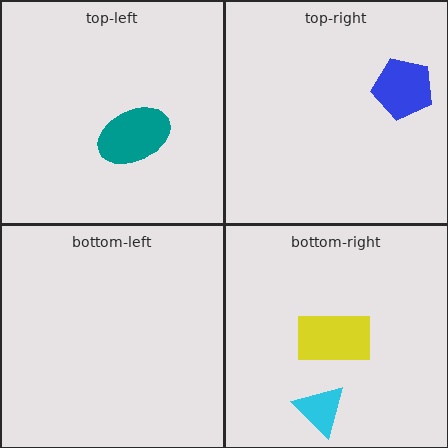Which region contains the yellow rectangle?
The bottom-right region.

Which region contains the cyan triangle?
The bottom-right region.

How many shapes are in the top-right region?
1.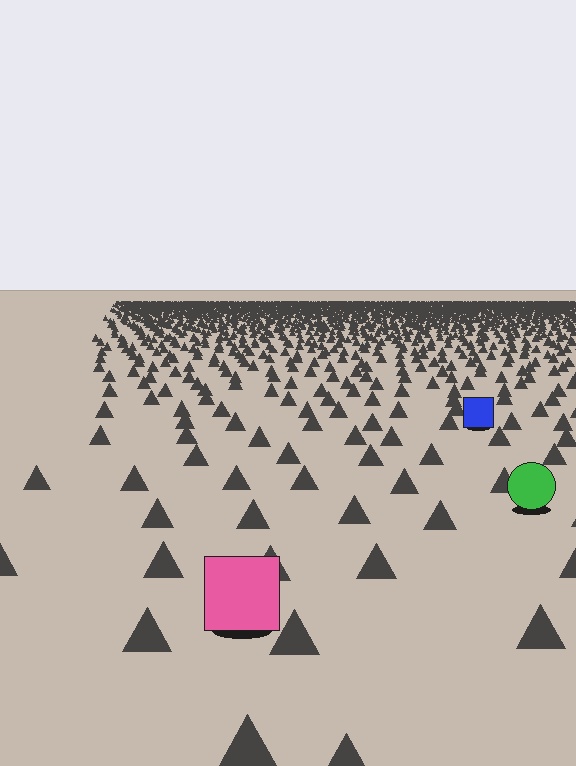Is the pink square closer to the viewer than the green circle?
Yes. The pink square is closer — you can tell from the texture gradient: the ground texture is coarser near it.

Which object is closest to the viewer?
The pink square is closest. The texture marks near it are larger and more spread out.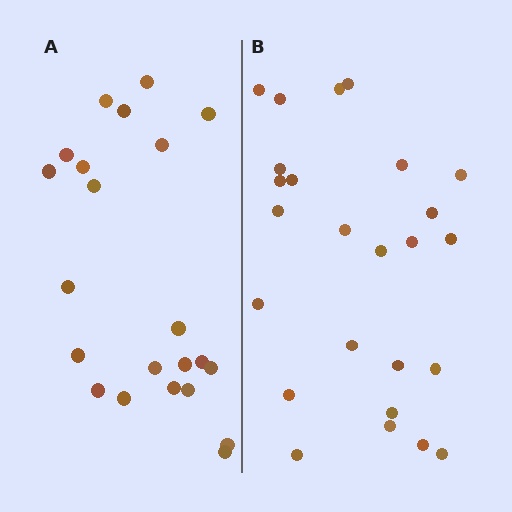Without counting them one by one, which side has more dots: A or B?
Region B (the right region) has more dots.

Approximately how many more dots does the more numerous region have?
Region B has just a few more — roughly 2 or 3 more dots than region A.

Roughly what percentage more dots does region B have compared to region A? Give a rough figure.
About 15% more.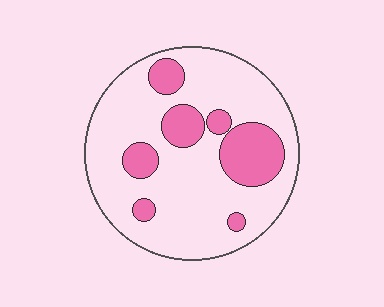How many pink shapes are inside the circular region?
7.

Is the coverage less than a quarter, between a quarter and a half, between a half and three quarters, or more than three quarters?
Less than a quarter.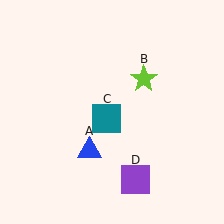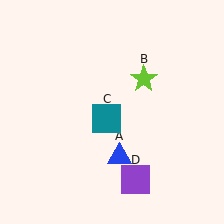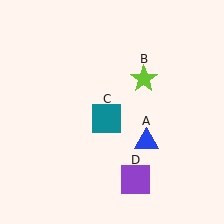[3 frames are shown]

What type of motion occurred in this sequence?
The blue triangle (object A) rotated counterclockwise around the center of the scene.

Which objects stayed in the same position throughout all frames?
Lime star (object B) and teal square (object C) and purple square (object D) remained stationary.